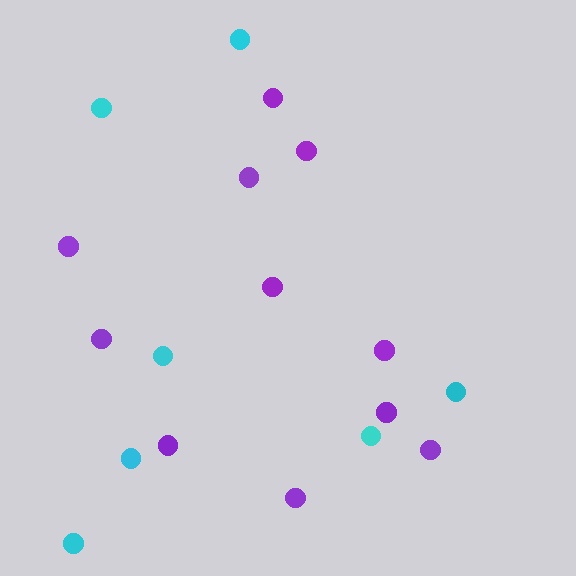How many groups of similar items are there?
There are 2 groups: one group of purple circles (11) and one group of cyan circles (7).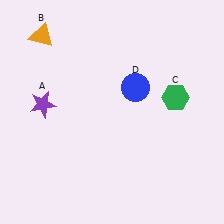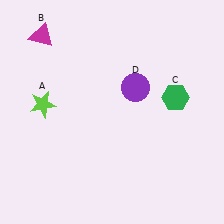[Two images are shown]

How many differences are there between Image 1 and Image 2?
There are 3 differences between the two images.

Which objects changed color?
A changed from purple to lime. B changed from orange to magenta. D changed from blue to purple.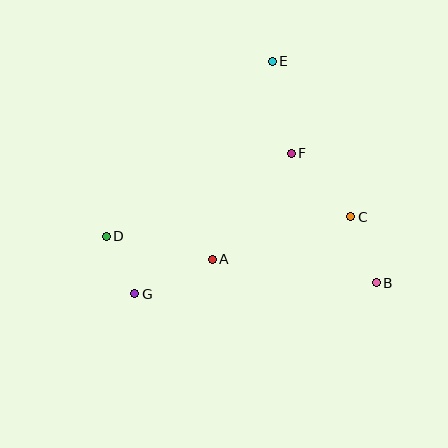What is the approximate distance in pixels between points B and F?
The distance between B and F is approximately 155 pixels.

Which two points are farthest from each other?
Points B and D are farthest from each other.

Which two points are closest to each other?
Points D and G are closest to each other.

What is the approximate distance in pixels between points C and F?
The distance between C and F is approximately 87 pixels.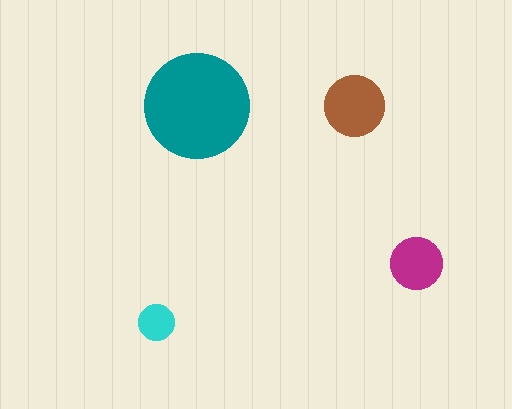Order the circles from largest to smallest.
the teal one, the brown one, the magenta one, the cyan one.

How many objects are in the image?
There are 4 objects in the image.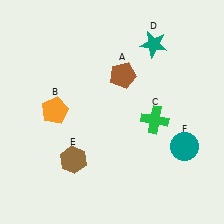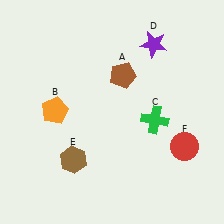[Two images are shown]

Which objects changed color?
D changed from teal to purple. F changed from teal to red.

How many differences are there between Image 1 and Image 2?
There are 2 differences between the two images.